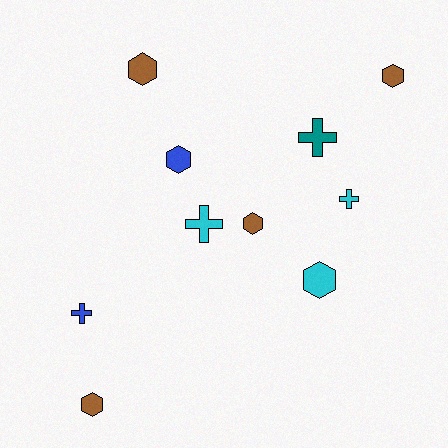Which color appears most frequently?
Brown, with 4 objects.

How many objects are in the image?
There are 10 objects.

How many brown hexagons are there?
There are 4 brown hexagons.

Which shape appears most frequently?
Hexagon, with 6 objects.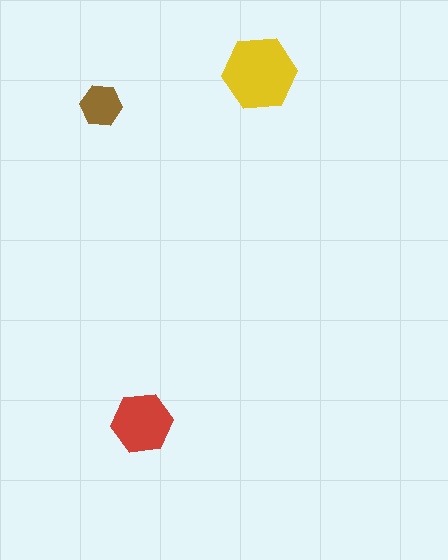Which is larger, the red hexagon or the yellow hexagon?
The yellow one.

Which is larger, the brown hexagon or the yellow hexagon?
The yellow one.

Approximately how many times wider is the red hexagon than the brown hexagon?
About 1.5 times wider.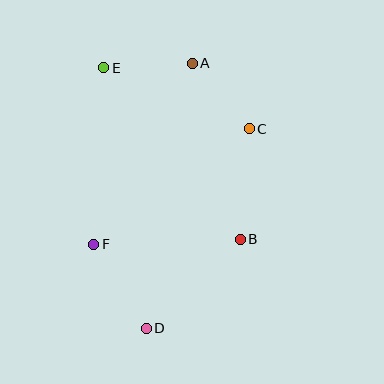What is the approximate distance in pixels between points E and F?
The distance between E and F is approximately 177 pixels.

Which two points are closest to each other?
Points A and C are closest to each other.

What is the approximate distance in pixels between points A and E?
The distance between A and E is approximately 89 pixels.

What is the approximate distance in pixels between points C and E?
The distance between C and E is approximately 158 pixels.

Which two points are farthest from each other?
Points A and D are farthest from each other.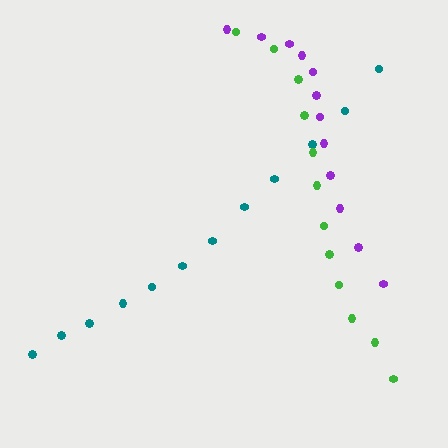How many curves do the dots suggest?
There are 3 distinct paths.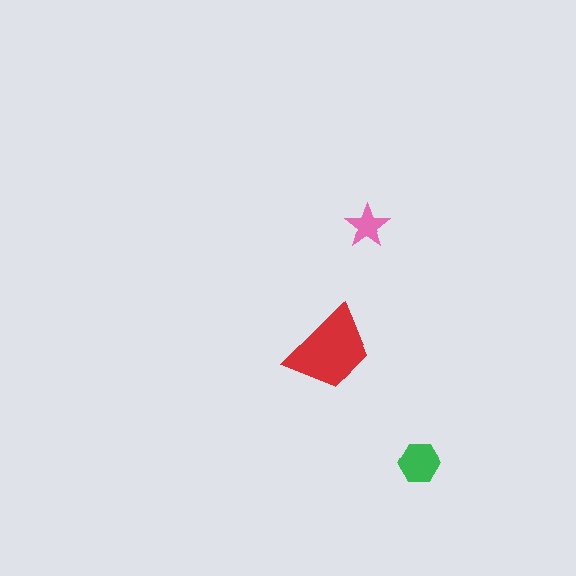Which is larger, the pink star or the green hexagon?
The green hexagon.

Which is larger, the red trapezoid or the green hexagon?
The red trapezoid.